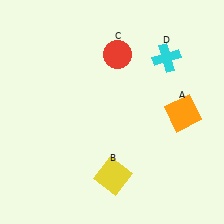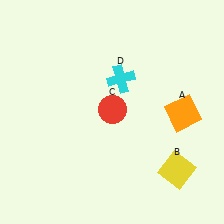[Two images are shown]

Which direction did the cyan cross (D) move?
The cyan cross (D) moved left.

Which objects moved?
The objects that moved are: the yellow square (B), the red circle (C), the cyan cross (D).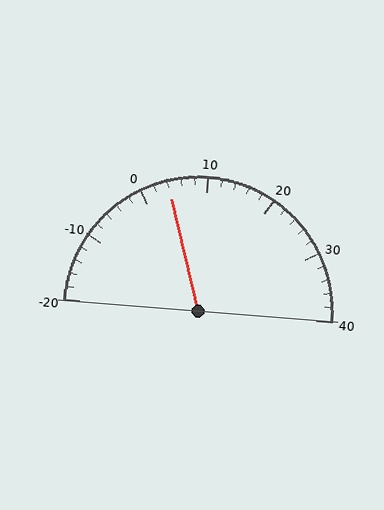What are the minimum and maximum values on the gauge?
The gauge ranges from -20 to 40.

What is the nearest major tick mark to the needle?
The nearest major tick mark is 0.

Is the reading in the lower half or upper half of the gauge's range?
The reading is in the lower half of the range (-20 to 40).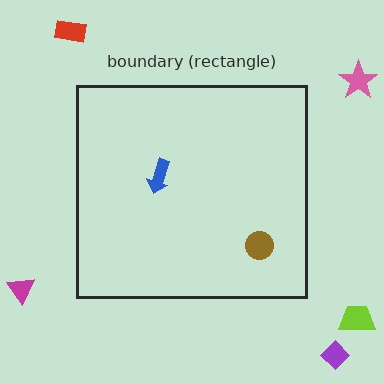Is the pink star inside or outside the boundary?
Outside.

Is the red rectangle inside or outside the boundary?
Outside.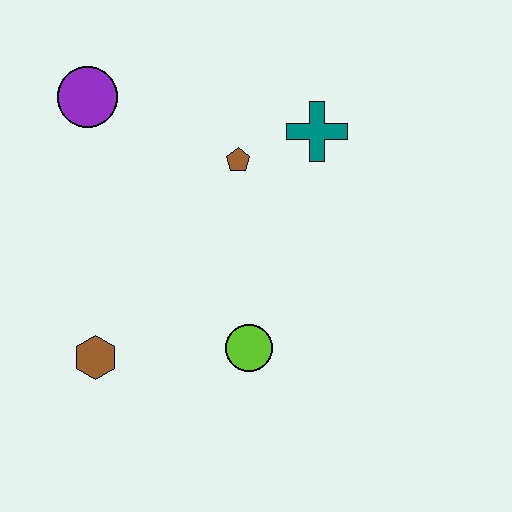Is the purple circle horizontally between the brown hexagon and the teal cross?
No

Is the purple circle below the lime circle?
No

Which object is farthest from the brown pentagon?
The brown hexagon is farthest from the brown pentagon.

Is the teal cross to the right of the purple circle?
Yes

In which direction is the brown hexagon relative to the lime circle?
The brown hexagon is to the left of the lime circle.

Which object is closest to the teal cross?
The brown pentagon is closest to the teal cross.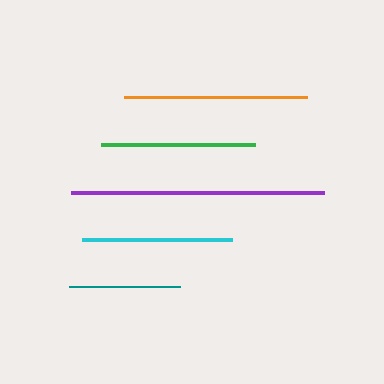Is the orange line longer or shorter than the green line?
The orange line is longer than the green line.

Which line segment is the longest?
The purple line is the longest at approximately 253 pixels.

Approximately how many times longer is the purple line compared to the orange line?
The purple line is approximately 1.4 times the length of the orange line.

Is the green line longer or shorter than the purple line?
The purple line is longer than the green line.